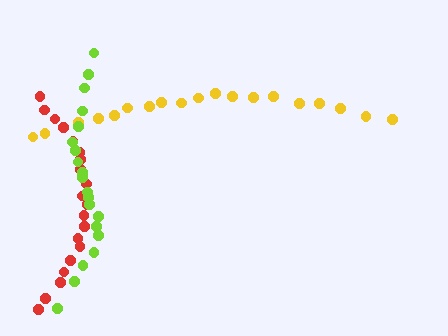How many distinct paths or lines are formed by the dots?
There are 3 distinct paths.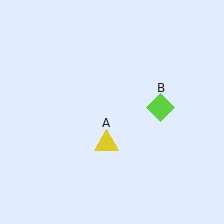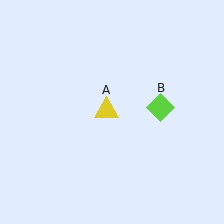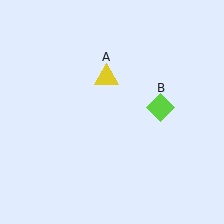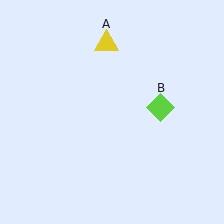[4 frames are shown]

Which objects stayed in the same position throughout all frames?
Lime diamond (object B) remained stationary.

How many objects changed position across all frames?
1 object changed position: yellow triangle (object A).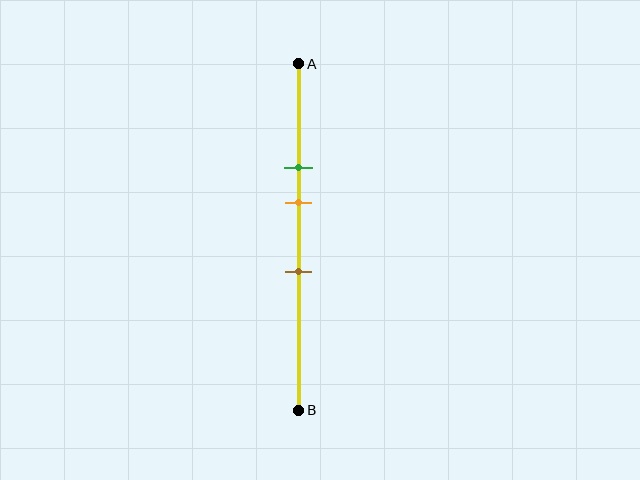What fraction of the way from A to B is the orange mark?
The orange mark is approximately 40% (0.4) of the way from A to B.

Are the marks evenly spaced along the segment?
Yes, the marks are approximately evenly spaced.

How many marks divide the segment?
There are 3 marks dividing the segment.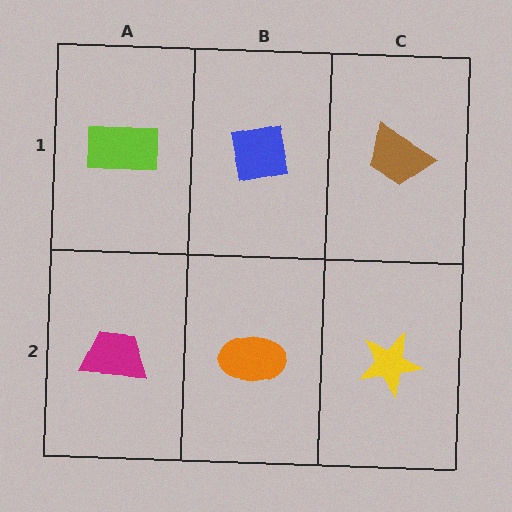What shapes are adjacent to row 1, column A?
A magenta trapezoid (row 2, column A), a blue square (row 1, column B).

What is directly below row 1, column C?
A yellow star.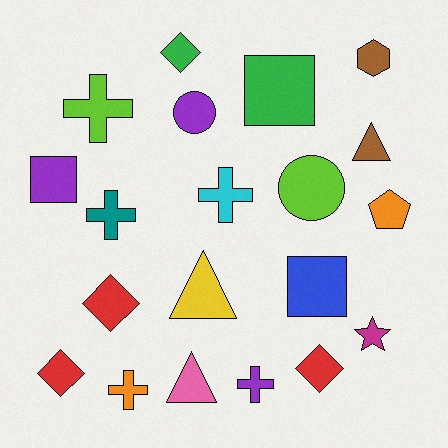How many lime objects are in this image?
There are 2 lime objects.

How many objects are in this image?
There are 20 objects.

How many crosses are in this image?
There are 5 crosses.